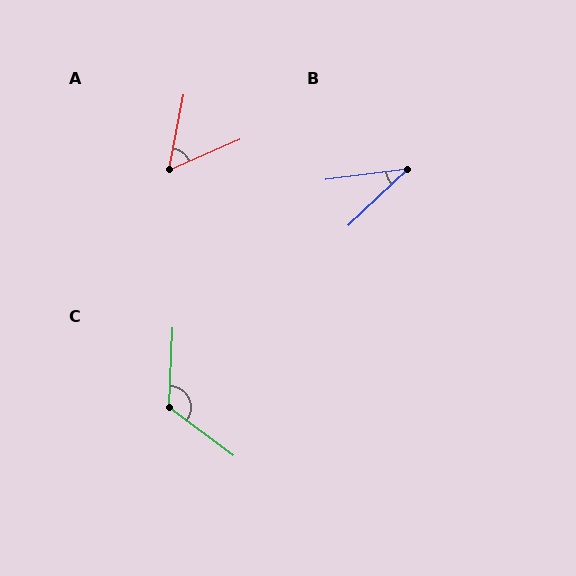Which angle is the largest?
C, at approximately 124 degrees.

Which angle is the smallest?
B, at approximately 37 degrees.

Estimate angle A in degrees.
Approximately 56 degrees.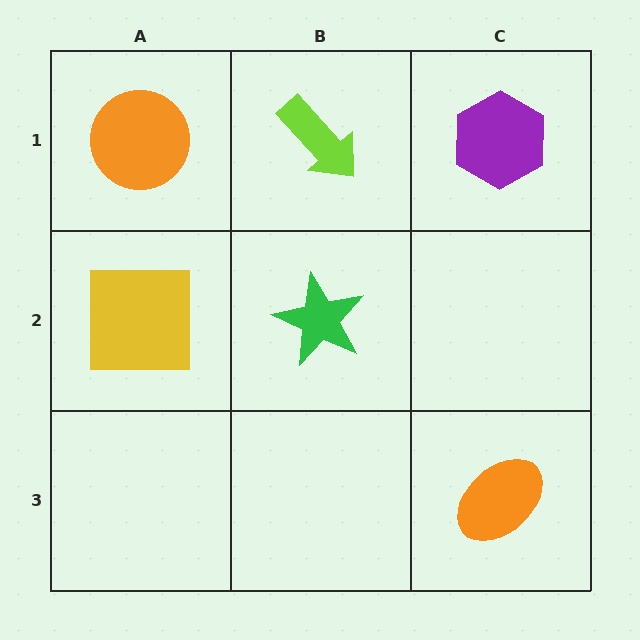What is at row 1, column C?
A purple hexagon.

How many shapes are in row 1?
3 shapes.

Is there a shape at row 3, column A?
No, that cell is empty.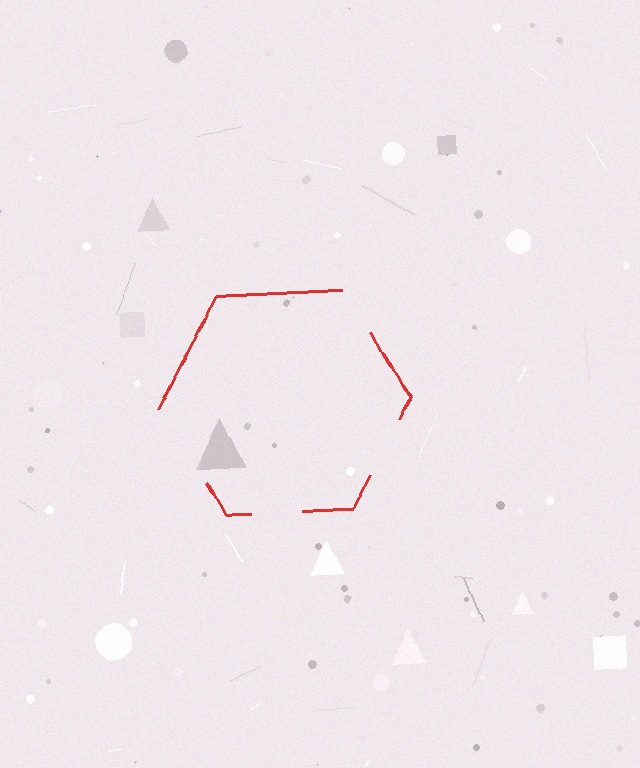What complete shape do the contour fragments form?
The contour fragments form a hexagon.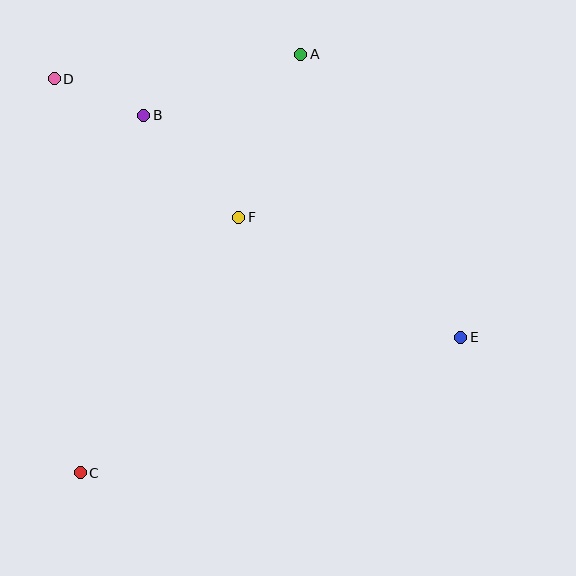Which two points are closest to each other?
Points B and D are closest to each other.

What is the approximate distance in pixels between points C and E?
The distance between C and E is approximately 404 pixels.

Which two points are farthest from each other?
Points D and E are farthest from each other.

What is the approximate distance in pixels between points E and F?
The distance between E and F is approximately 253 pixels.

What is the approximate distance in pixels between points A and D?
The distance between A and D is approximately 248 pixels.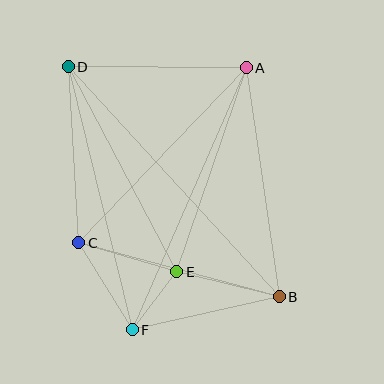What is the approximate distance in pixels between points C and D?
The distance between C and D is approximately 176 pixels.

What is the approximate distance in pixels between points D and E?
The distance between D and E is approximately 232 pixels.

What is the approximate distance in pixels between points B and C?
The distance between B and C is approximately 208 pixels.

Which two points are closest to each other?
Points E and F are closest to each other.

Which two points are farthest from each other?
Points B and D are farthest from each other.